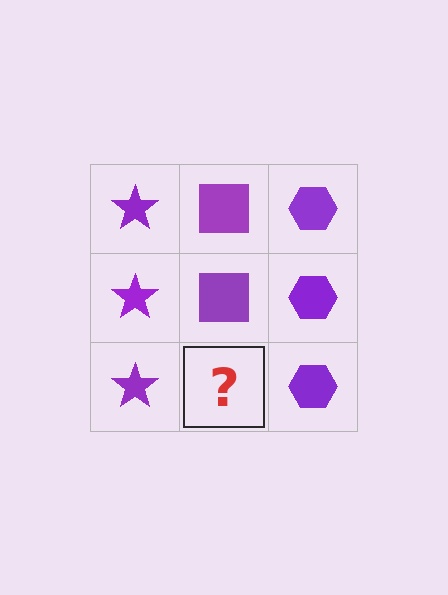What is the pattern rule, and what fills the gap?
The rule is that each column has a consistent shape. The gap should be filled with a purple square.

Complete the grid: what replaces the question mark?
The question mark should be replaced with a purple square.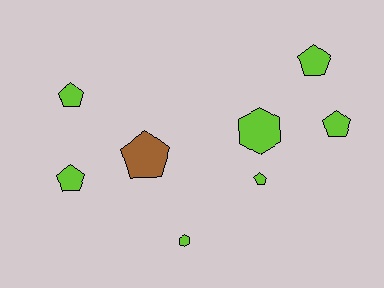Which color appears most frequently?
Lime, with 7 objects.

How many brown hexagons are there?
There are no brown hexagons.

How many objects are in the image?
There are 8 objects.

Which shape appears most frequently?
Pentagon, with 6 objects.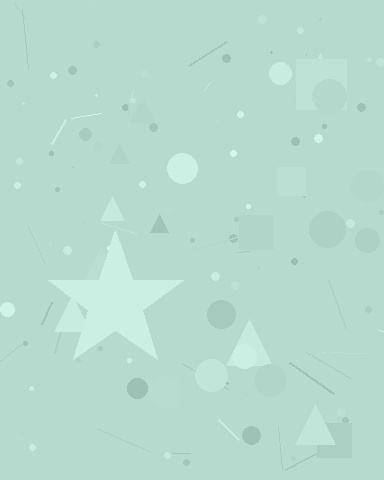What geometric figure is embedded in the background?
A star is embedded in the background.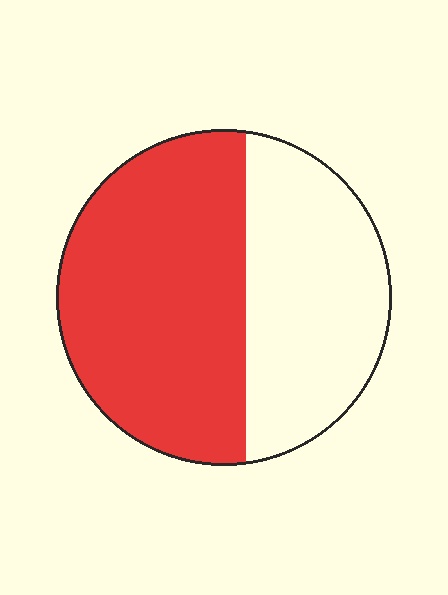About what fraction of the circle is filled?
About three fifths (3/5).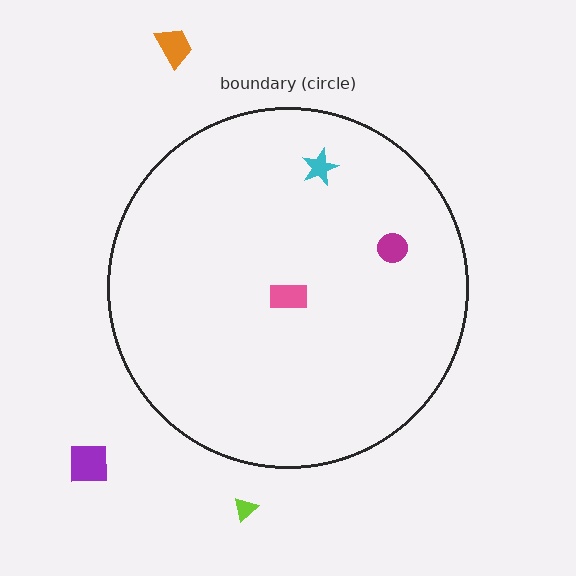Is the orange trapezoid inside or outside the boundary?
Outside.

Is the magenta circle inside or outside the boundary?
Inside.